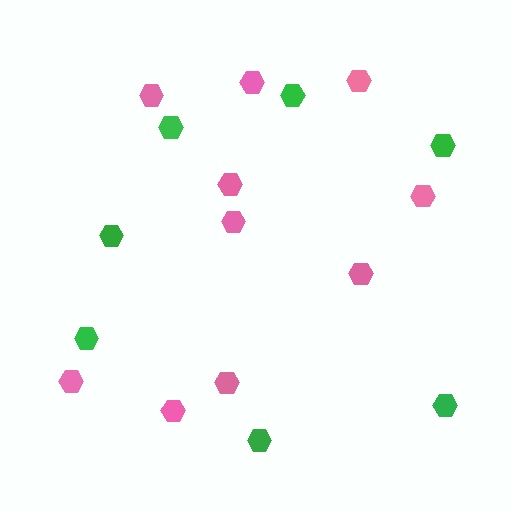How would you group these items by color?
There are 2 groups: one group of pink hexagons (10) and one group of green hexagons (7).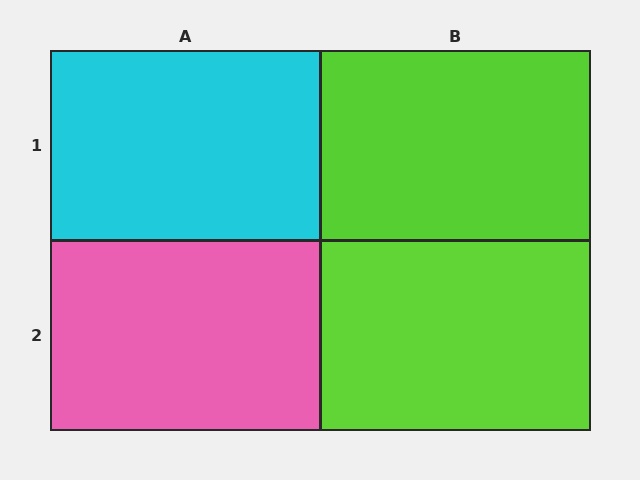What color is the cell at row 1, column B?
Lime.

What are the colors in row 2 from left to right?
Pink, lime.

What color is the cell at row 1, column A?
Cyan.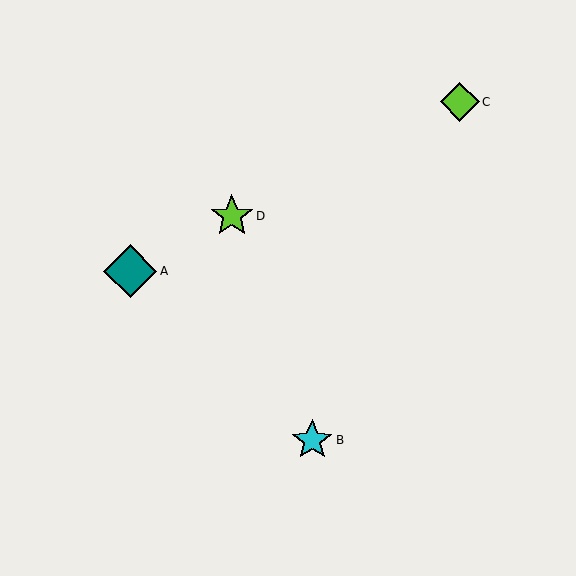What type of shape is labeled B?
Shape B is a cyan star.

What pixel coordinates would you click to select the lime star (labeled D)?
Click at (232, 216) to select the lime star D.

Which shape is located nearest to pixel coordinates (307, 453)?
The cyan star (labeled B) at (312, 440) is nearest to that location.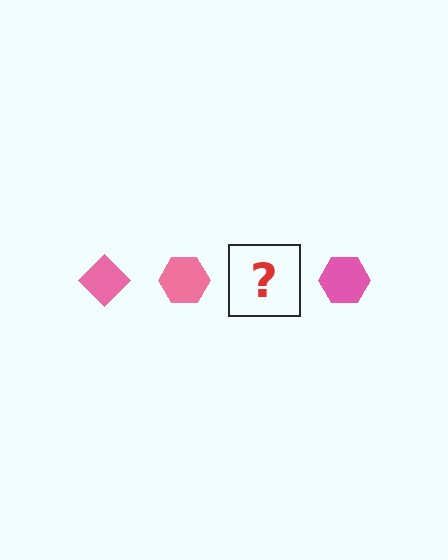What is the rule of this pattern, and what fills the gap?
The rule is that the pattern cycles through diamond, hexagon shapes in pink. The gap should be filled with a pink diamond.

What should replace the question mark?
The question mark should be replaced with a pink diamond.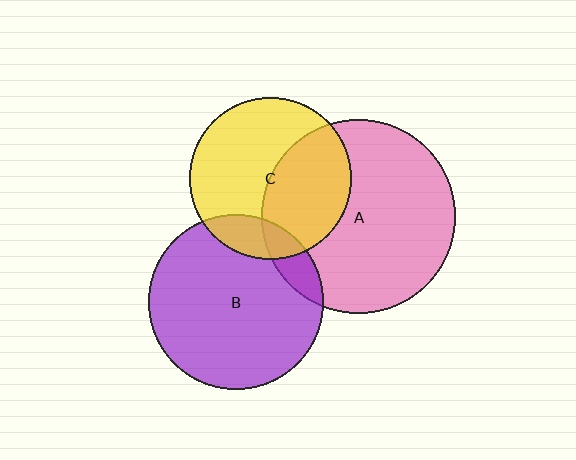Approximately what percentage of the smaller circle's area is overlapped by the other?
Approximately 15%.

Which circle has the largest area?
Circle A (pink).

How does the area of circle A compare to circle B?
Approximately 1.2 times.